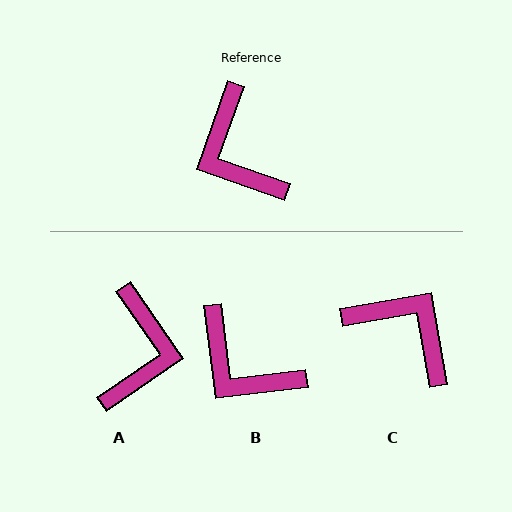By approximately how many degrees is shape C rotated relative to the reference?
Approximately 151 degrees clockwise.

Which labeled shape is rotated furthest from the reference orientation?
C, about 151 degrees away.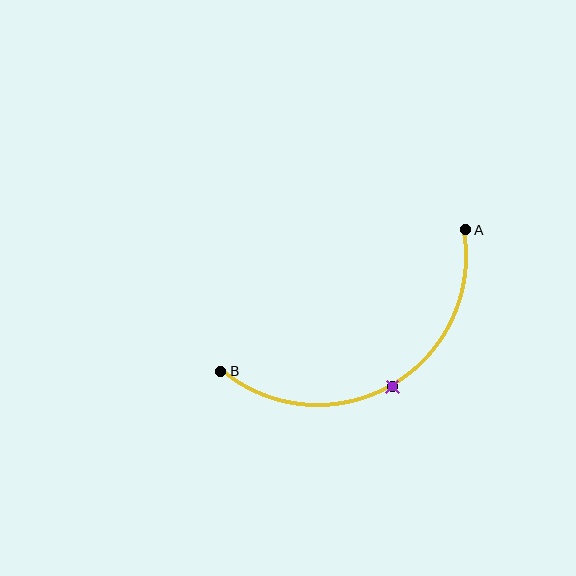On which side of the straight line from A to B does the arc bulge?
The arc bulges below the straight line connecting A and B.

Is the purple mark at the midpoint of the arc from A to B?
Yes. The purple mark lies on the arc at equal arc-length from both A and B — it is the arc midpoint.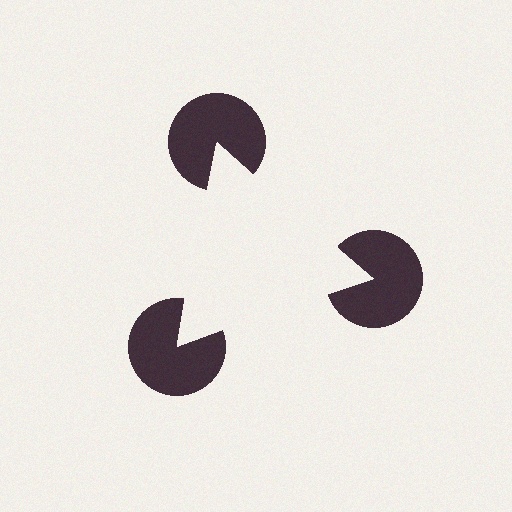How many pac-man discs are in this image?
There are 3 — one at each vertex of the illusory triangle.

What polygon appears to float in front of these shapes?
An illusory triangle — its edges are inferred from the aligned wedge cuts in the pac-man discs, not physically drawn.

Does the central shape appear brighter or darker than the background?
It typically appears slightly brighter than the background, even though no actual brightness change is drawn.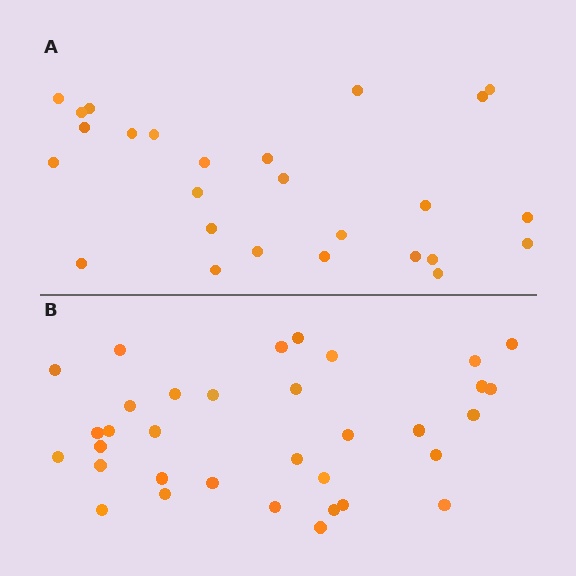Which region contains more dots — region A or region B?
Region B (the bottom region) has more dots.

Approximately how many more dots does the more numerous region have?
Region B has roughly 8 or so more dots than region A.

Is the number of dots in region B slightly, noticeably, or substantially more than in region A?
Region B has noticeably more, but not dramatically so. The ratio is roughly 1.3 to 1.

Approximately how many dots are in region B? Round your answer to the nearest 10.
About 30 dots. (The exact count is 34, which rounds to 30.)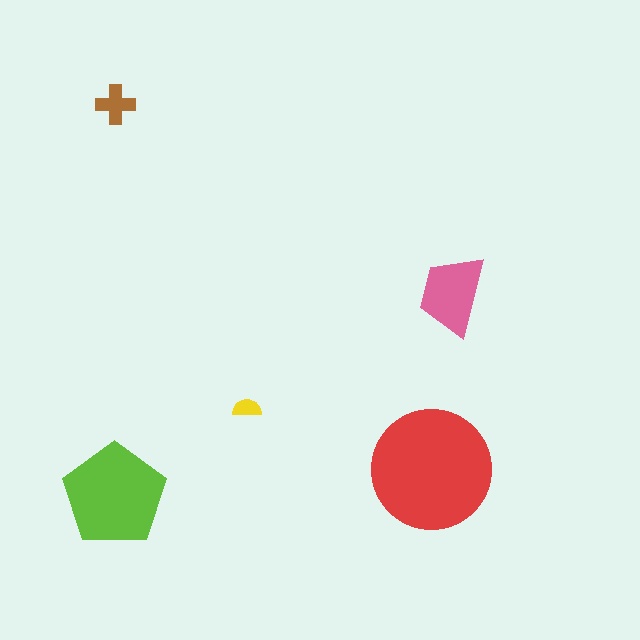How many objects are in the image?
There are 5 objects in the image.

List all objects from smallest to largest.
The yellow semicircle, the brown cross, the pink trapezoid, the lime pentagon, the red circle.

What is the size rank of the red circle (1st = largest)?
1st.